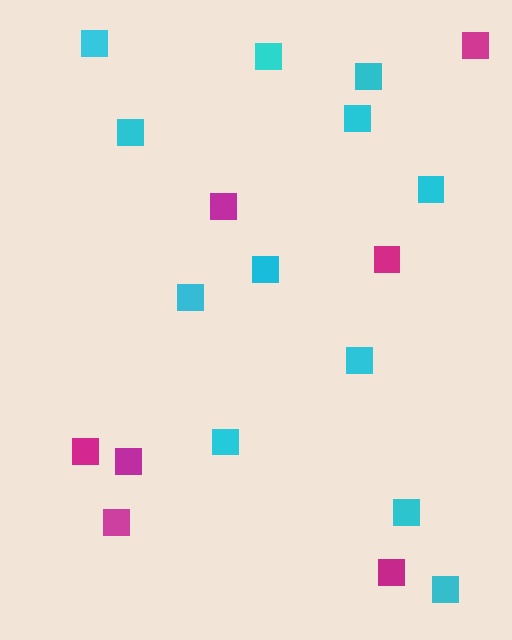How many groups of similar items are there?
There are 2 groups: one group of cyan squares (12) and one group of magenta squares (7).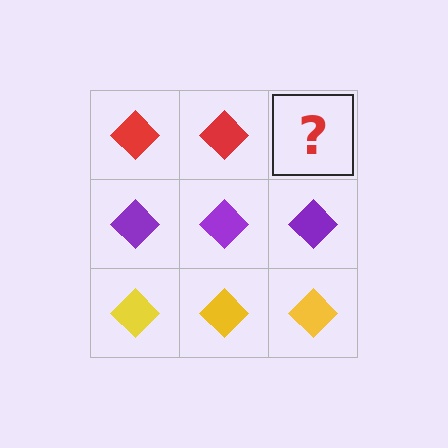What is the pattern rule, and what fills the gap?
The rule is that each row has a consistent color. The gap should be filled with a red diamond.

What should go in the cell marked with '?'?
The missing cell should contain a red diamond.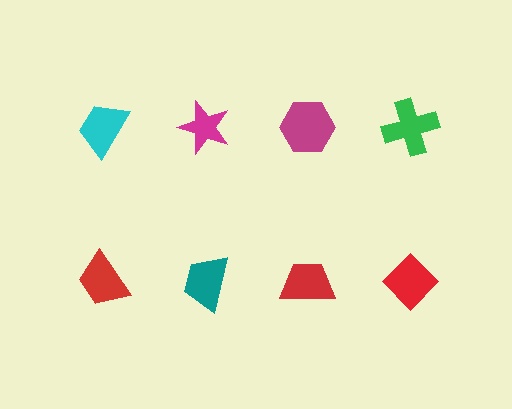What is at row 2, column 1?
A red trapezoid.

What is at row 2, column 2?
A teal trapezoid.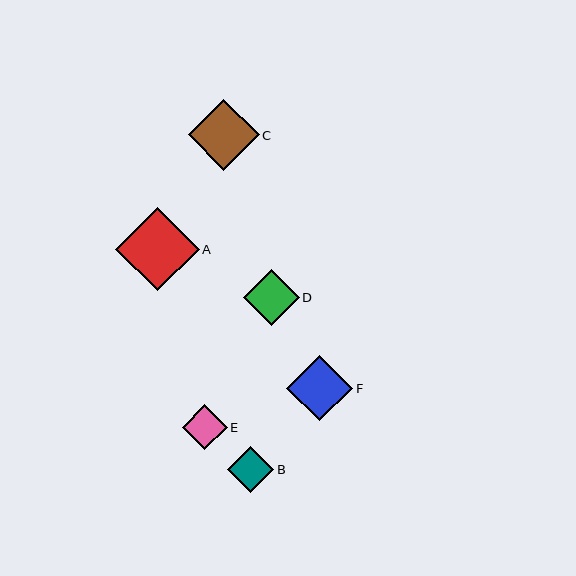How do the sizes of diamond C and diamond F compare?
Diamond C and diamond F are approximately the same size.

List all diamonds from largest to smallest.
From largest to smallest: A, C, F, D, B, E.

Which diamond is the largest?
Diamond A is the largest with a size of approximately 83 pixels.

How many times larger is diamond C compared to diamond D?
Diamond C is approximately 1.3 times the size of diamond D.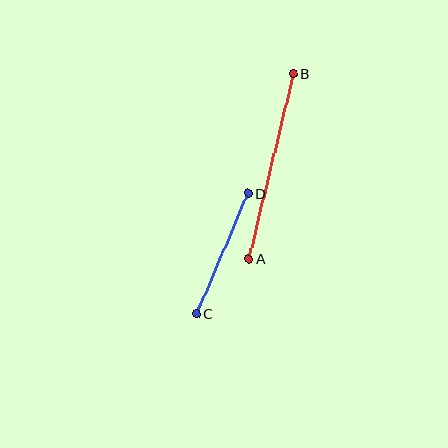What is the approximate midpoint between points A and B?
The midpoint is at approximately (271, 166) pixels.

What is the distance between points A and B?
The distance is approximately 190 pixels.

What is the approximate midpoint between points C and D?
The midpoint is at approximately (222, 253) pixels.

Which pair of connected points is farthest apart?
Points A and B are farthest apart.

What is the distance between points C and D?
The distance is approximately 131 pixels.